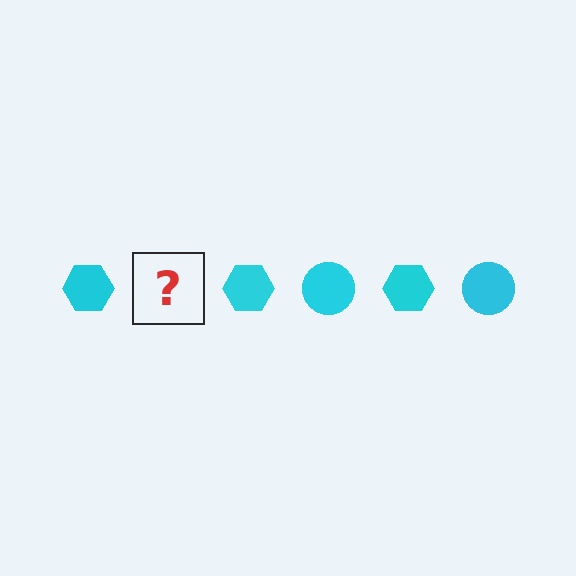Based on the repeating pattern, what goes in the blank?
The blank should be a cyan circle.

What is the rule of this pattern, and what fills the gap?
The rule is that the pattern cycles through hexagon, circle shapes in cyan. The gap should be filled with a cyan circle.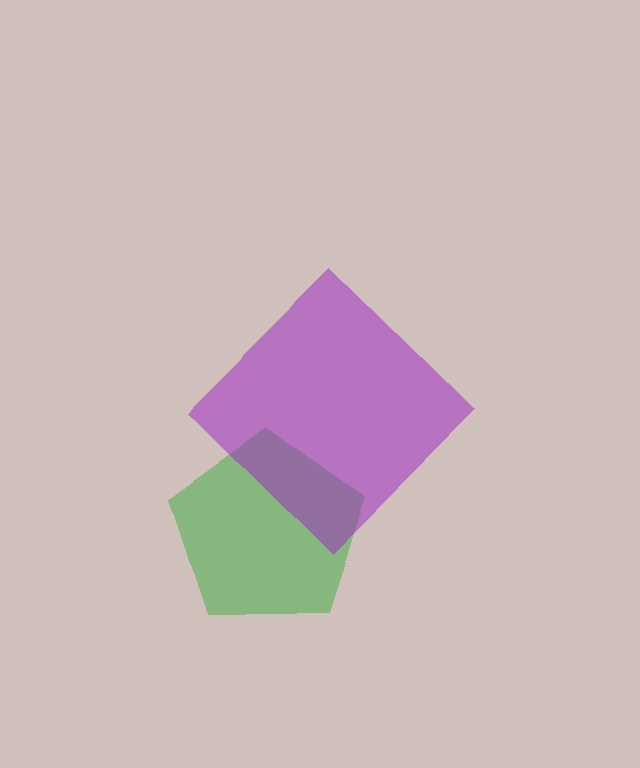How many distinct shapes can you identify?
There are 2 distinct shapes: a green pentagon, a purple diamond.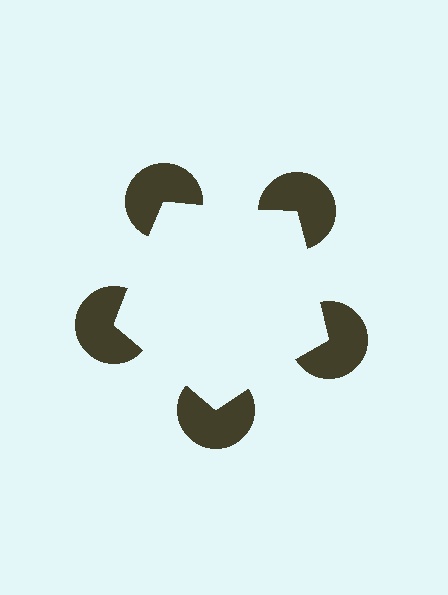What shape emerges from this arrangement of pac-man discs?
An illusory pentagon — its edges are inferred from the aligned wedge cuts in the pac-man discs, not physically drawn.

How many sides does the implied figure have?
5 sides.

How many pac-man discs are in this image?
There are 5 — one at each vertex of the illusory pentagon.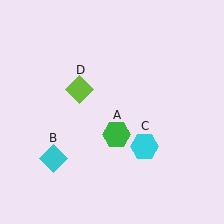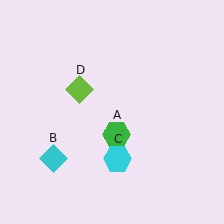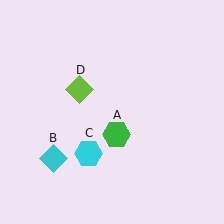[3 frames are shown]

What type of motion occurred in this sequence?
The cyan hexagon (object C) rotated clockwise around the center of the scene.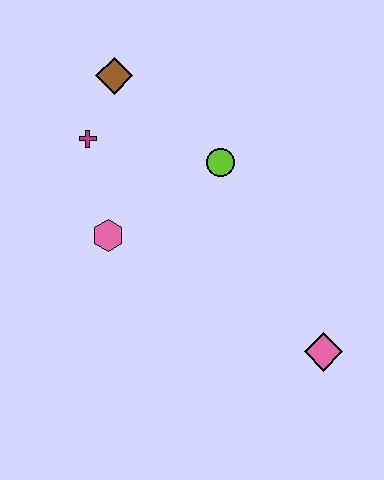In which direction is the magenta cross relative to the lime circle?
The magenta cross is to the left of the lime circle.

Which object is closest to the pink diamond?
The lime circle is closest to the pink diamond.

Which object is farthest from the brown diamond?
The pink diamond is farthest from the brown diamond.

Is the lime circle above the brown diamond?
No